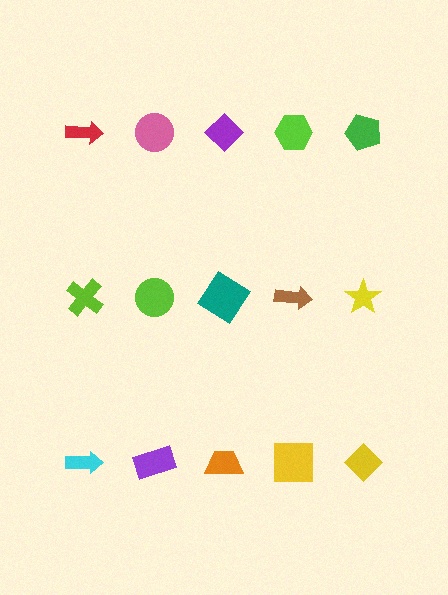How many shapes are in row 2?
5 shapes.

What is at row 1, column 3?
A purple diamond.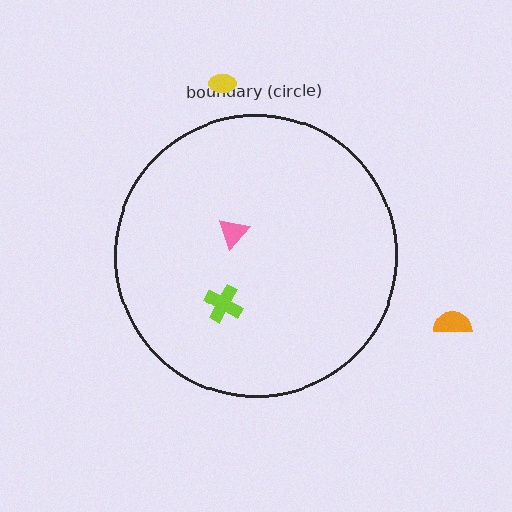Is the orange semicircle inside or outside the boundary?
Outside.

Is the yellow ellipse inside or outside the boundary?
Outside.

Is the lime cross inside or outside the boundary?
Inside.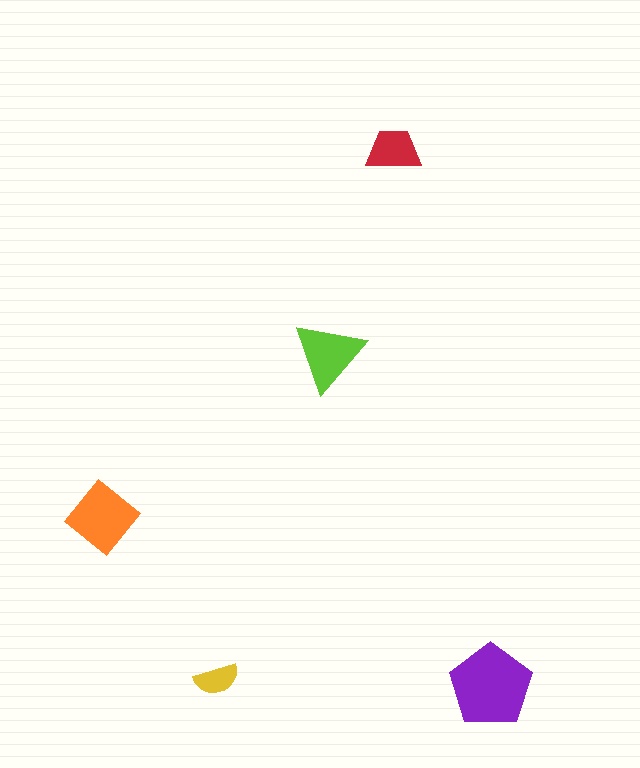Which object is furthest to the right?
The purple pentagon is rightmost.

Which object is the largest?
The purple pentagon.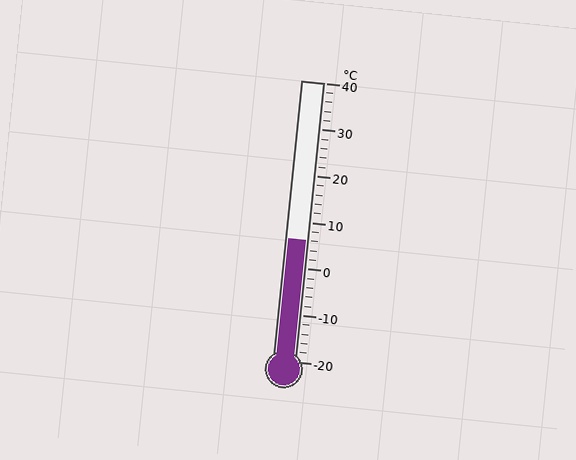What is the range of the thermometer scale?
The thermometer scale ranges from -20°C to 40°C.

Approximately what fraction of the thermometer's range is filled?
The thermometer is filled to approximately 45% of its range.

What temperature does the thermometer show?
The thermometer shows approximately 6°C.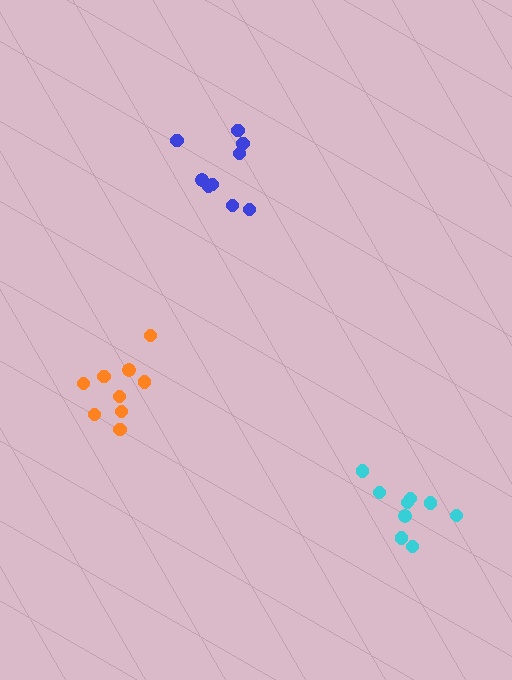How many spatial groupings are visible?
There are 3 spatial groupings.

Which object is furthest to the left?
The orange cluster is leftmost.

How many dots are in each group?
Group 1: 9 dots, Group 2: 9 dots, Group 3: 9 dots (27 total).